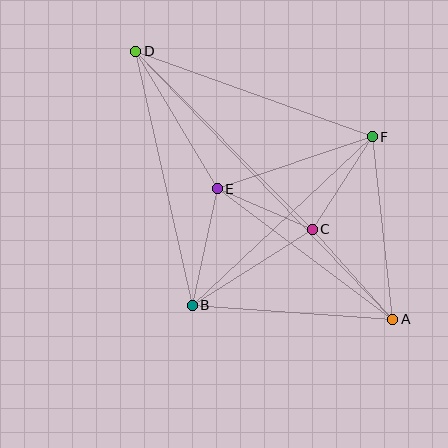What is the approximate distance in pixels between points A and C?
The distance between A and C is approximately 121 pixels.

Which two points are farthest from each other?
Points A and D are farthest from each other.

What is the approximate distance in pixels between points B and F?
The distance between B and F is approximately 247 pixels.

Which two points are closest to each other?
Points C and E are closest to each other.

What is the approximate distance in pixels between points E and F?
The distance between E and F is approximately 164 pixels.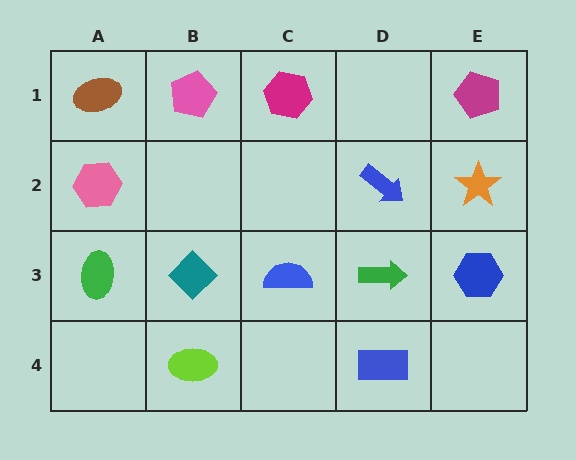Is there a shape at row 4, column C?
No, that cell is empty.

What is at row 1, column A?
A brown ellipse.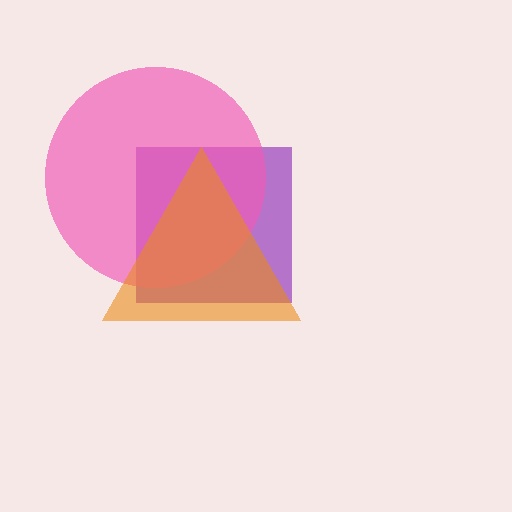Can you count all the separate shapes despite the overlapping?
Yes, there are 3 separate shapes.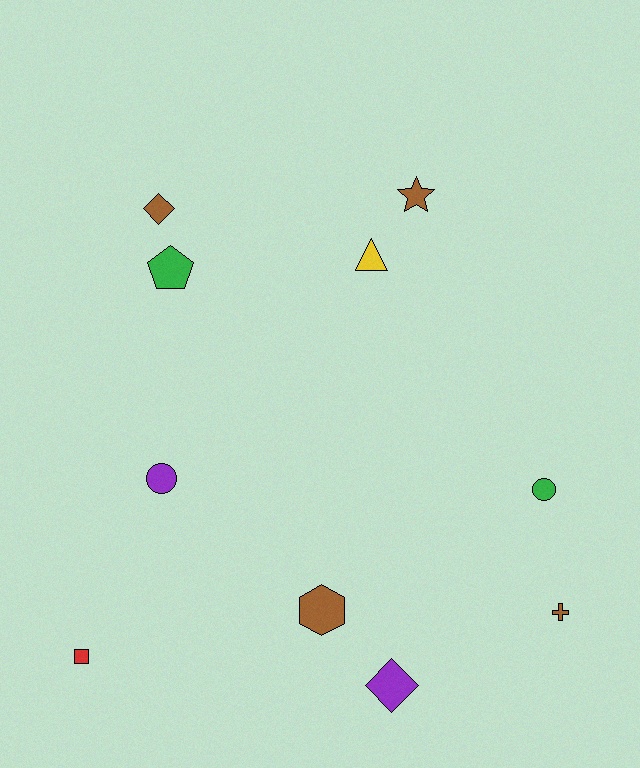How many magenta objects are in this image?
There are no magenta objects.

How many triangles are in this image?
There is 1 triangle.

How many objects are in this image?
There are 10 objects.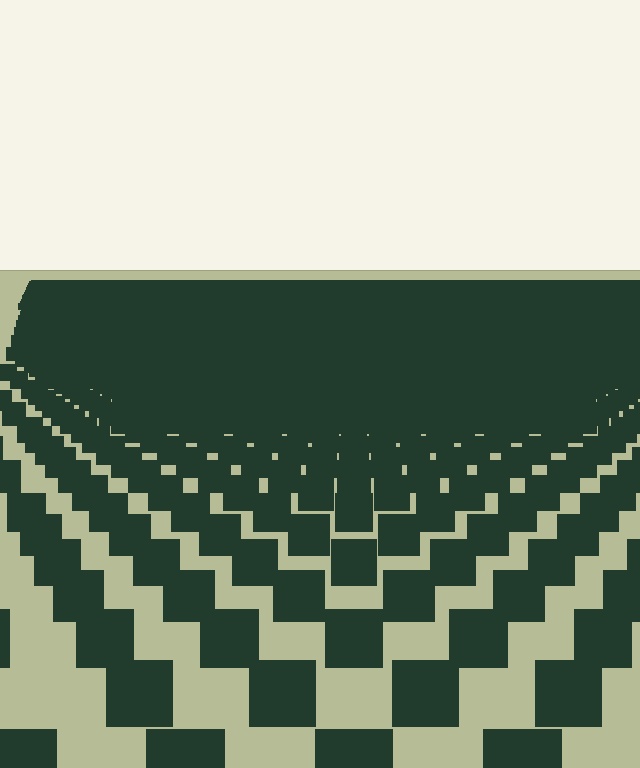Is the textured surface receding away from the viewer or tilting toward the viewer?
The surface is receding away from the viewer. Texture elements get smaller and denser toward the top.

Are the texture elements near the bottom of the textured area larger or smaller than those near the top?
Larger. Near the bottom, elements are closer to the viewer and appear at a bigger on-screen size.